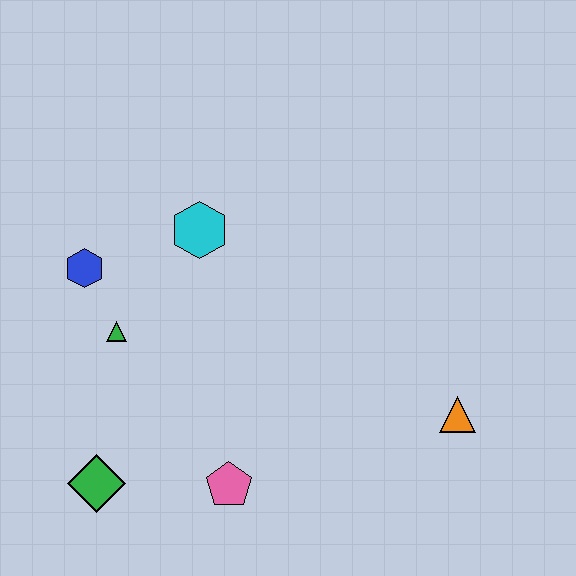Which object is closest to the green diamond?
The pink pentagon is closest to the green diamond.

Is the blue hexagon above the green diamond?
Yes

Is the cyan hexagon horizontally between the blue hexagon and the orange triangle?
Yes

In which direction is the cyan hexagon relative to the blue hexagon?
The cyan hexagon is to the right of the blue hexagon.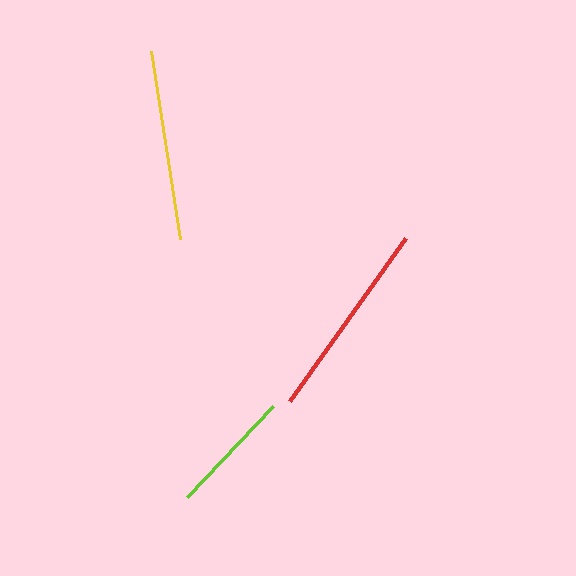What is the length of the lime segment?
The lime segment is approximately 125 pixels long.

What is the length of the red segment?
The red segment is approximately 199 pixels long.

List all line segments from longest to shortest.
From longest to shortest: red, yellow, lime.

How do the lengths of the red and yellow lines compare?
The red and yellow lines are approximately the same length.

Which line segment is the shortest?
The lime line is the shortest at approximately 125 pixels.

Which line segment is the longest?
The red line is the longest at approximately 199 pixels.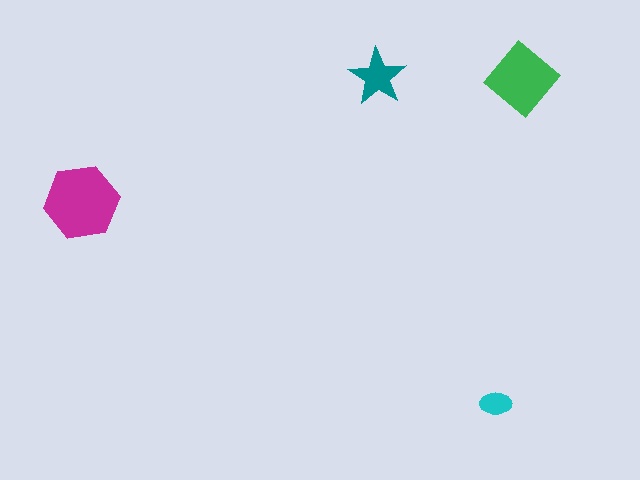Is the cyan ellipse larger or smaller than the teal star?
Smaller.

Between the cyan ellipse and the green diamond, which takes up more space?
The green diamond.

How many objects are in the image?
There are 4 objects in the image.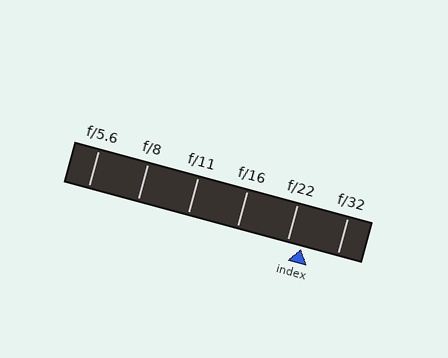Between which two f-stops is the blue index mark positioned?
The index mark is between f/22 and f/32.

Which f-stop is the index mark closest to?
The index mark is closest to f/22.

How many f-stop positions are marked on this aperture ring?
There are 6 f-stop positions marked.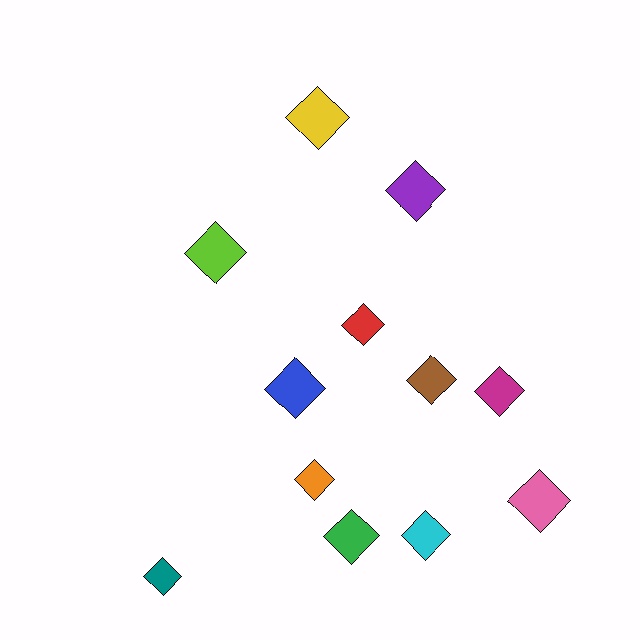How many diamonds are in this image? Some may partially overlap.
There are 12 diamonds.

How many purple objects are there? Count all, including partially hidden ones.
There is 1 purple object.